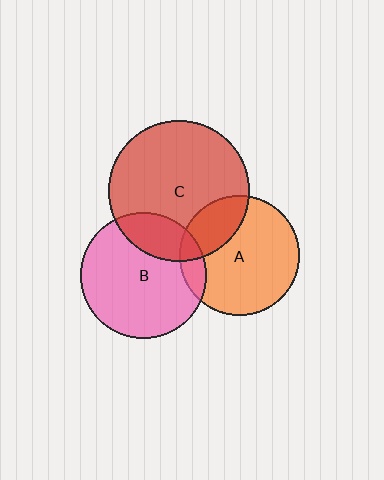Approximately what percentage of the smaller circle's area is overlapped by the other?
Approximately 25%.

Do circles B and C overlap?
Yes.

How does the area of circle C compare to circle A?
Approximately 1.4 times.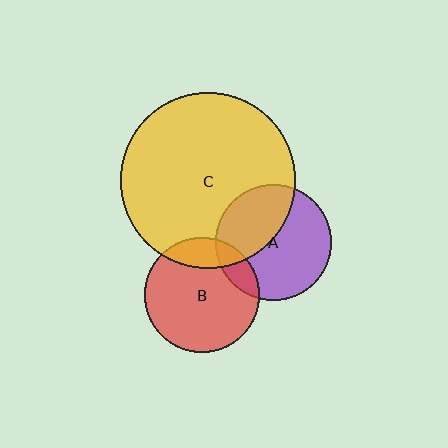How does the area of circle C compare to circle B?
Approximately 2.3 times.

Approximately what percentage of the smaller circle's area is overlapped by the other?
Approximately 20%.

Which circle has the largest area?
Circle C (yellow).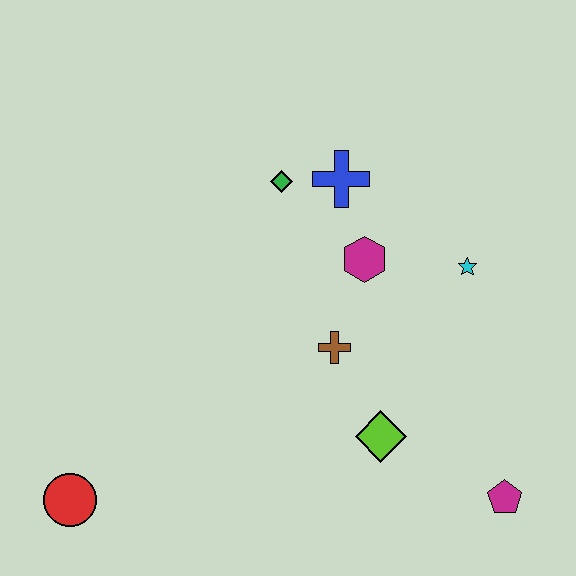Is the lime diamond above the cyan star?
No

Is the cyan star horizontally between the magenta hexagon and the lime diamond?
No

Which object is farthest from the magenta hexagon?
The red circle is farthest from the magenta hexagon.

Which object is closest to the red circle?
The brown cross is closest to the red circle.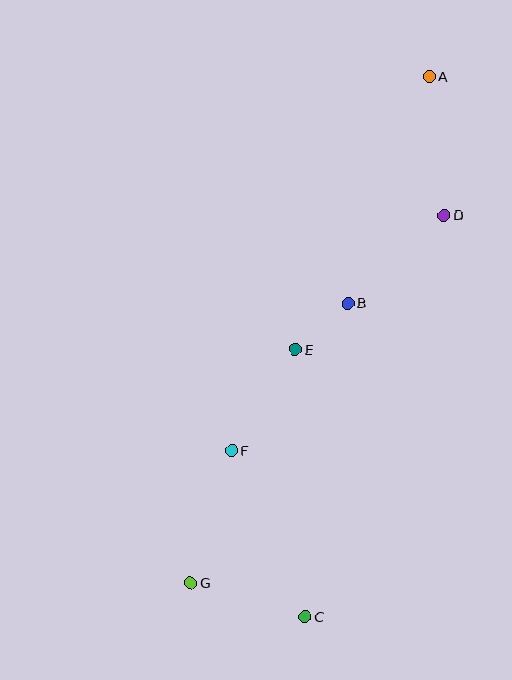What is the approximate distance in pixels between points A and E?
The distance between A and E is approximately 304 pixels.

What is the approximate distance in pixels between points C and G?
The distance between C and G is approximately 120 pixels.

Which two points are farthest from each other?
Points A and G are farthest from each other.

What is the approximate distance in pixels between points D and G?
The distance between D and G is approximately 447 pixels.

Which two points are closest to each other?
Points B and E are closest to each other.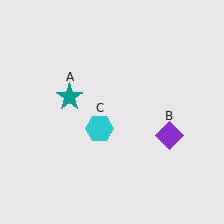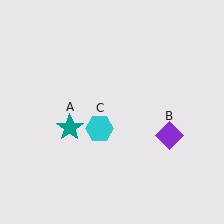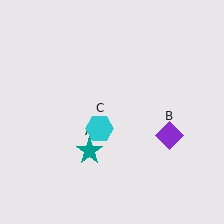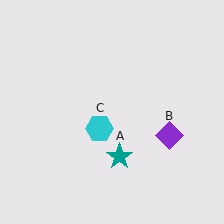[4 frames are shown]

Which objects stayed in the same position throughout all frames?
Purple diamond (object B) and cyan hexagon (object C) remained stationary.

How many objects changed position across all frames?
1 object changed position: teal star (object A).